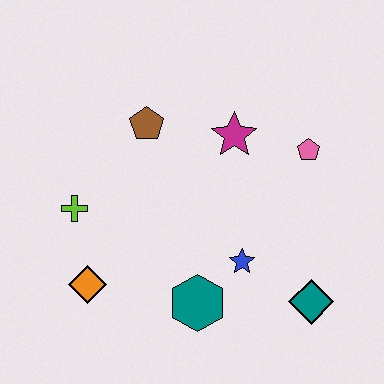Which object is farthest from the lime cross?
The teal diamond is farthest from the lime cross.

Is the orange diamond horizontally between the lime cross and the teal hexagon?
Yes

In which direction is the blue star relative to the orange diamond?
The blue star is to the right of the orange diamond.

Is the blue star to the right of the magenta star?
Yes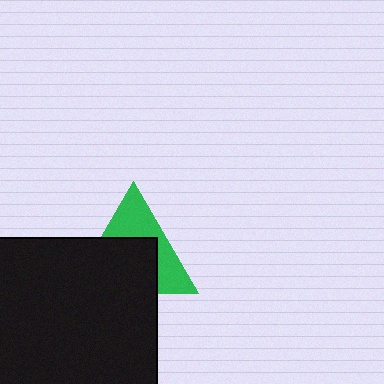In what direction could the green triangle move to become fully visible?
The green triangle could move up. That would shift it out from behind the black square entirely.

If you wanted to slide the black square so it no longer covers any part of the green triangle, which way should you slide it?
Slide it down — that is the most direct way to separate the two shapes.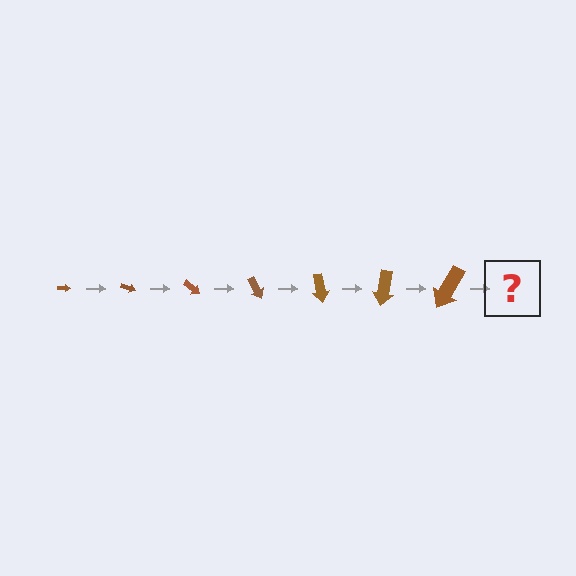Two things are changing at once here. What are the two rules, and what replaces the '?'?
The two rules are that the arrow grows larger each step and it rotates 20 degrees each step. The '?' should be an arrow, larger than the previous one and rotated 140 degrees from the start.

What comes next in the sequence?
The next element should be an arrow, larger than the previous one and rotated 140 degrees from the start.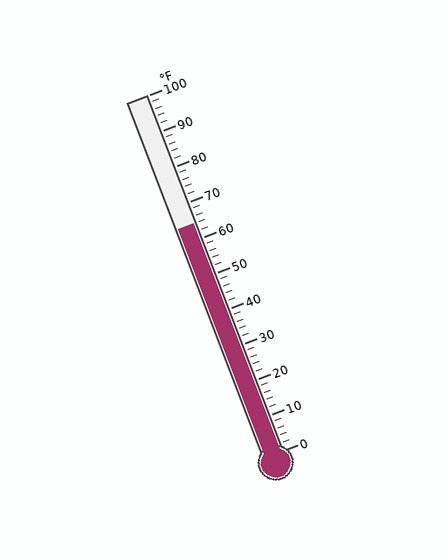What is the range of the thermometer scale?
The thermometer scale ranges from 0°F to 100°F.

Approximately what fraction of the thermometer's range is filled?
The thermometer is filled to approximately 65% of its range.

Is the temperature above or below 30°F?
The temperature is above 30°F.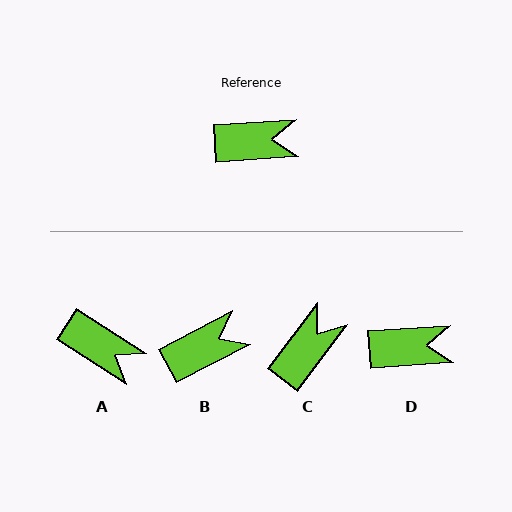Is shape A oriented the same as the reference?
No, it is off by about 37 degrees.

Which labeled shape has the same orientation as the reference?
D.